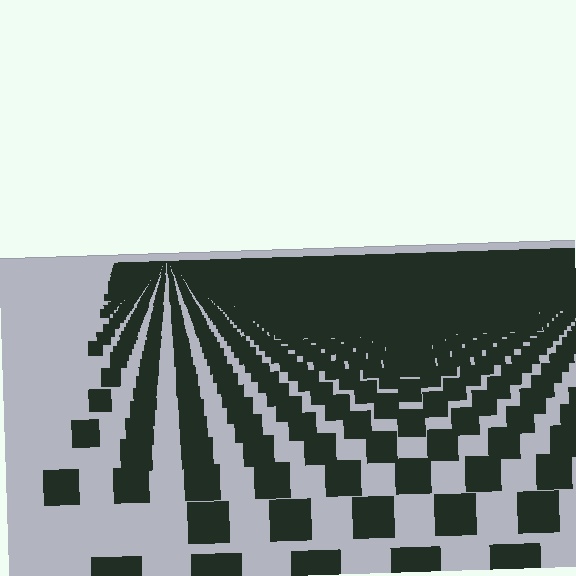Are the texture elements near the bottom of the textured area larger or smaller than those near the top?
Larger. Near the bottom, elements are closer to the viewer and appear at a bigger on-screen size.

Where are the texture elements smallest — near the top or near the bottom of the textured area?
Near the top.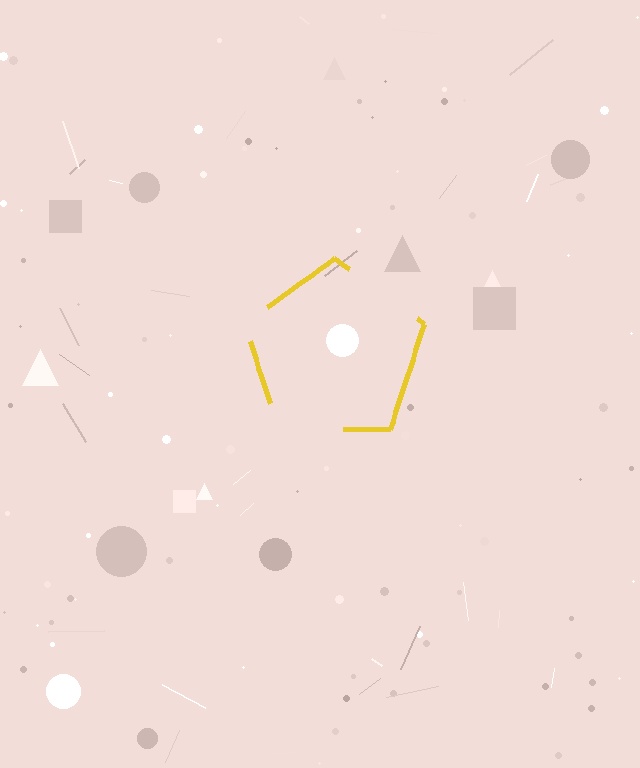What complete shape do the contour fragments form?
The contour fragments form a pentagon.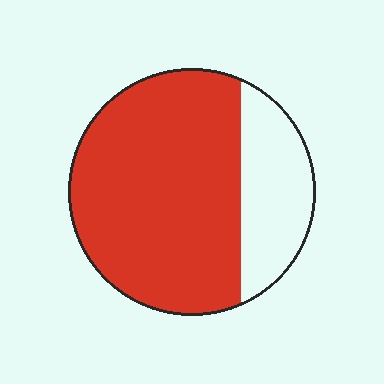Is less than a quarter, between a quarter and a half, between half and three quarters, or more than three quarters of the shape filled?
Between half and three quarters.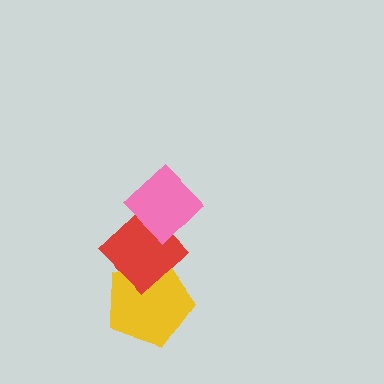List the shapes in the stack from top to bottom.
From top to bottom: the pink diamond, the red diamond, the yellow pentagon.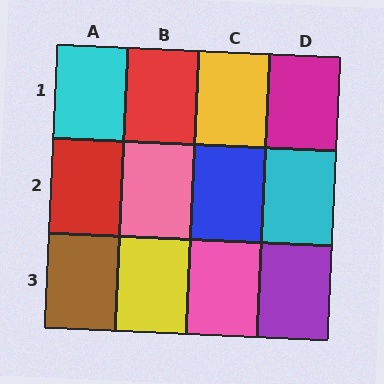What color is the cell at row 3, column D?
Purple.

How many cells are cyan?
2 cells are cyan.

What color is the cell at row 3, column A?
Brown.